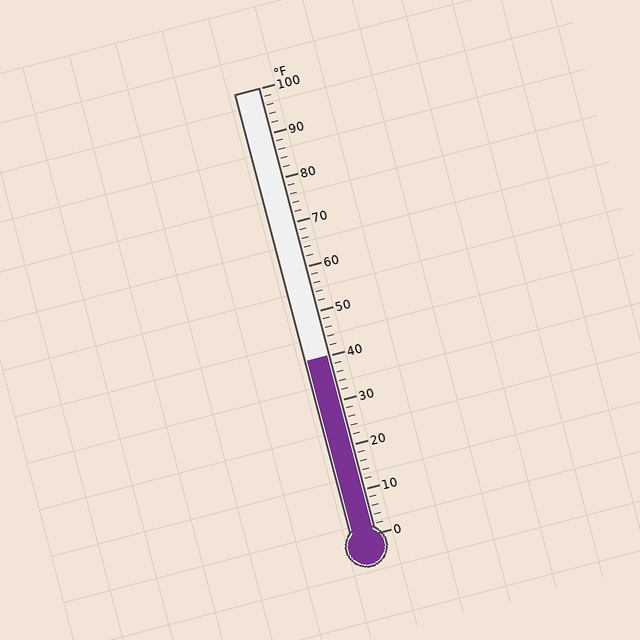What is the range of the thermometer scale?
The thermometer scale ranges from 0°F to 100°F.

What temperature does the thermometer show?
The thermometer shows approximately 40°F.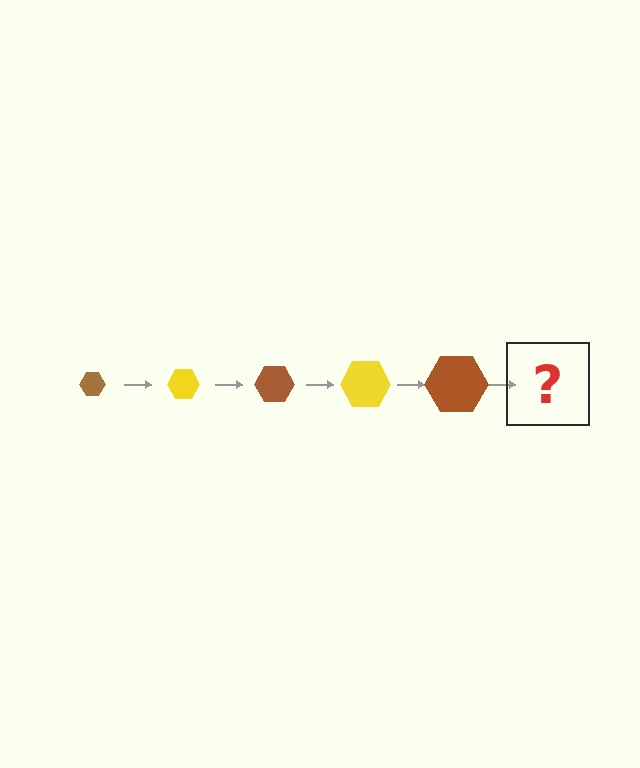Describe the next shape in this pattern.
It should be a yellow hexagon, larger than the previous one.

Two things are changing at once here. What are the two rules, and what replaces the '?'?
The two rules are that the hexagon grows larger each step and the color cycles through brown and yellow. The '?' should be a yellow hexagon, larger than the previous one.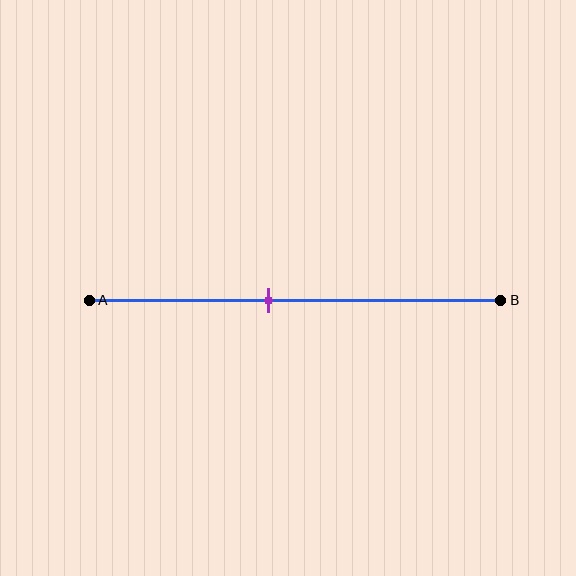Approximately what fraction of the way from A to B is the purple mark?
The purple mark is approximately 45% of the way from A to B.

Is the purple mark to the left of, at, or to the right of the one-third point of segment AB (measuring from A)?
The purple mark is to the right of the one-third point of segment AB.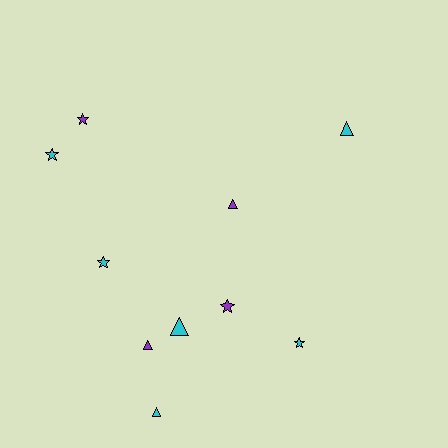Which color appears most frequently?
Cyan, with 6 objects.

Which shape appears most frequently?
Triangle, with 5 objects.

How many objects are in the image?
There are 10 objects.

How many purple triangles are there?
There are 2 purple triangles.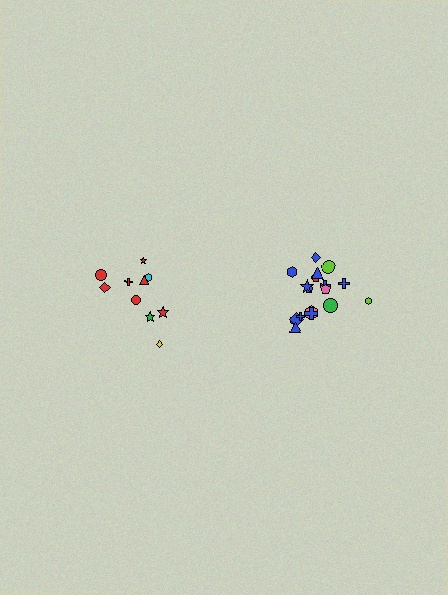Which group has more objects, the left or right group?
The right group.